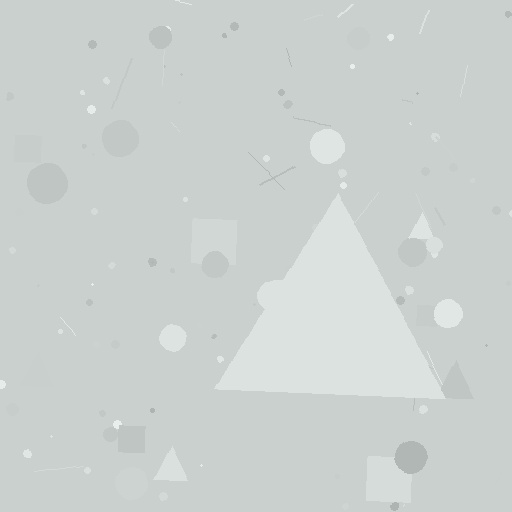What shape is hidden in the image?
A triangle is hidden in the image.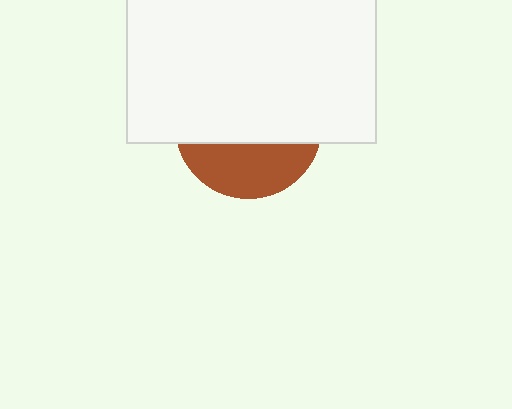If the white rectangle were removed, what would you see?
You would see the complete brown circle.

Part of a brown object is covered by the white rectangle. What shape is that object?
It is a circle.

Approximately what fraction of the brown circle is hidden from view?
Roughly 65% of the brown circle is hidden behind the white rectangle.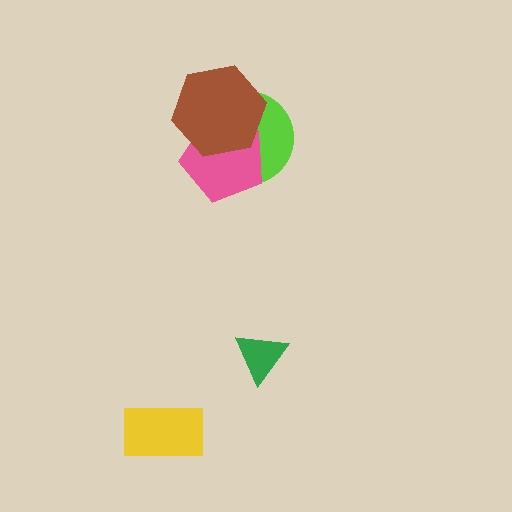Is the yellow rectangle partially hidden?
No, no other shape covers it.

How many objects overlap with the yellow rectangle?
0 objects overlap with the yellow rectangle.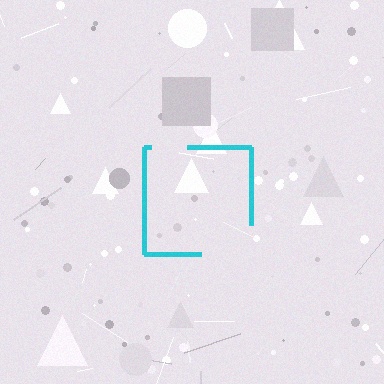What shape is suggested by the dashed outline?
The dashed outline suggests a square.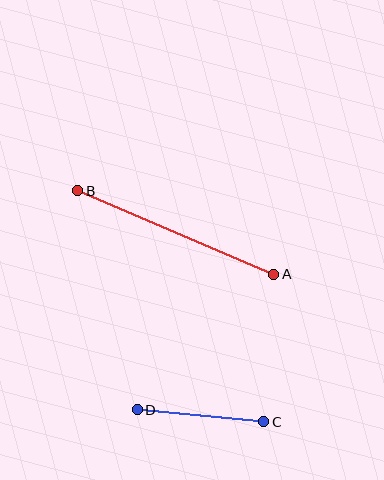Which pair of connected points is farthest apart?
Points A and B are farthest apart.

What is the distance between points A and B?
The distance is approximately 213 pixels.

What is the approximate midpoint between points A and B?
The midpoint is at approximately (176, 233) pixels.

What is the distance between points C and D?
The distance is approximately 127 pixels.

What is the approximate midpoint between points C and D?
The midpoint is at approximately (200, 416) pixels.